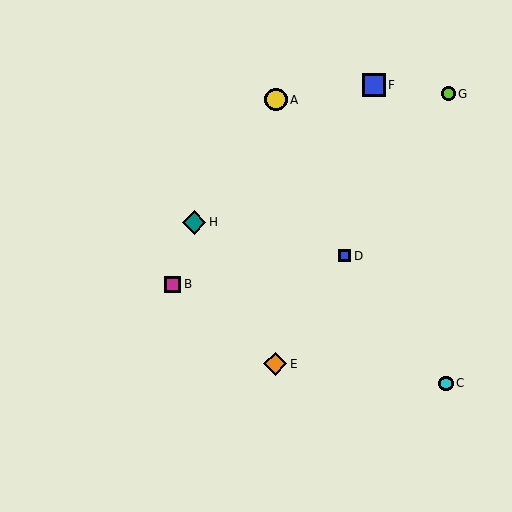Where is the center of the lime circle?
The center of the lime circle is at (449, 94).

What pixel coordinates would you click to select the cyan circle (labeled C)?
Click at (446, 383) to select the cyan circle C.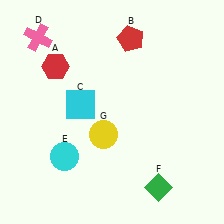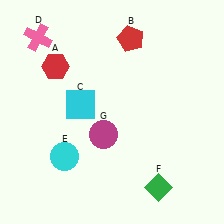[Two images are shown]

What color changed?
The circle (G) changed from yellow in Image 1 to magenta in Image 2.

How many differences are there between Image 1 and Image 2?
There is 1 difference between the two images.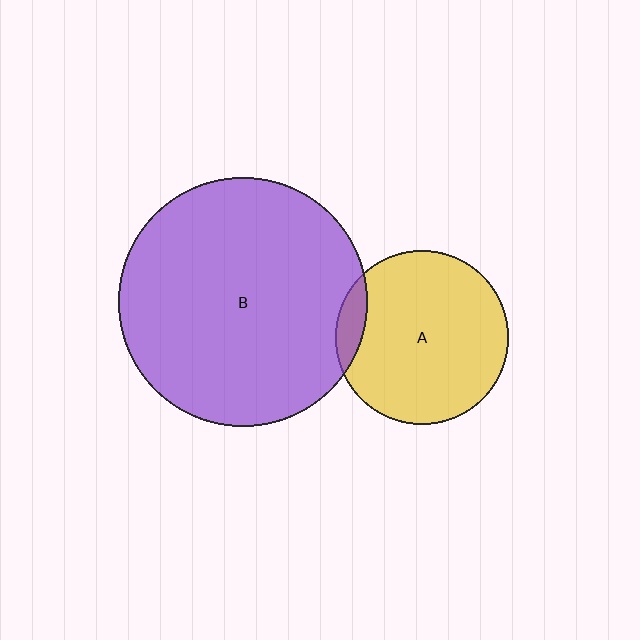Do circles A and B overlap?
Yes.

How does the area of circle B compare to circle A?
Approximately 2.1 times.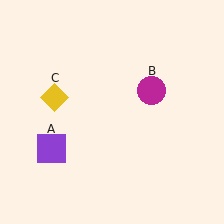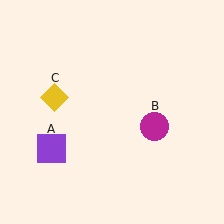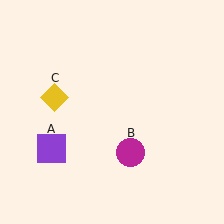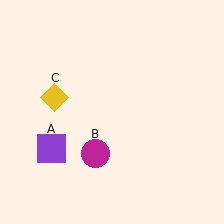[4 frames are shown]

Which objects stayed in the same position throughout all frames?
Purple square (object A) and yellow diamond (object C) remained stationary.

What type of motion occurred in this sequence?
The magenta circle (object B) rotated clockwise around the center of the scene.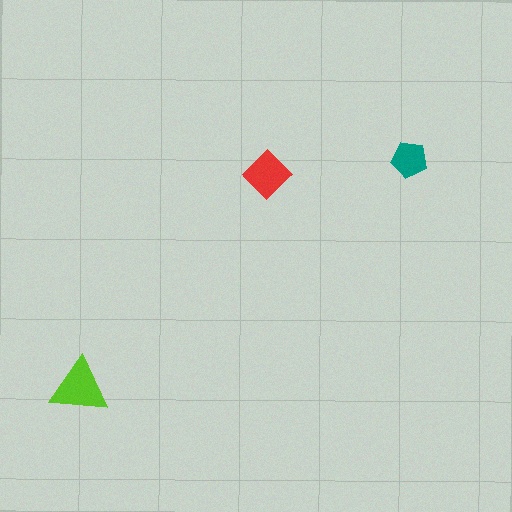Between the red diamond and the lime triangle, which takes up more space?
The lime triangle.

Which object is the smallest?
The teal pentagon.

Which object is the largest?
The lime triangle.